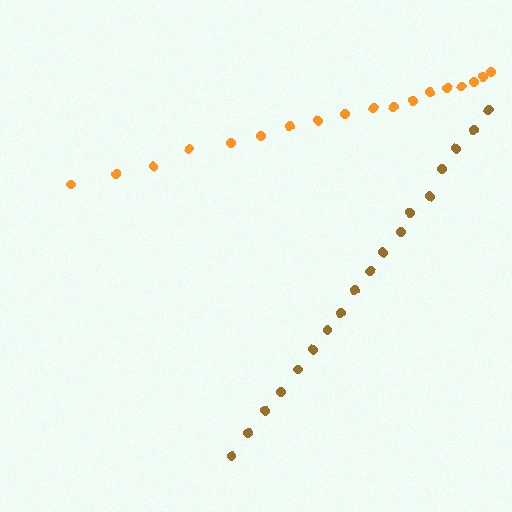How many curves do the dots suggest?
There are 2 distinct paths.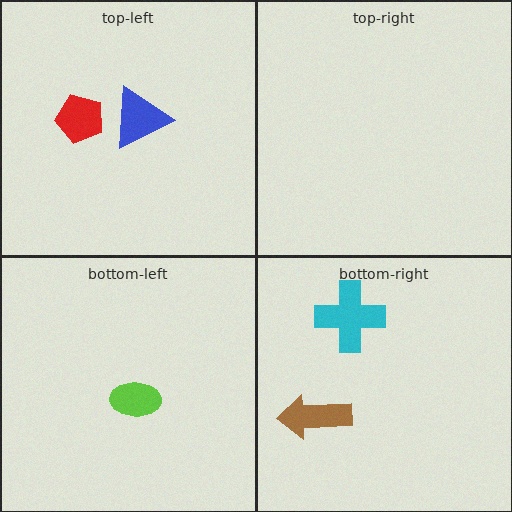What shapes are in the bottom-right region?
The brown arrow, the cyan cross.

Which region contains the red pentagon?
The top-left region.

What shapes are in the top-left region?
The red pentagon, the blue triangle.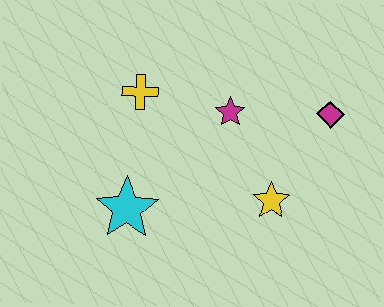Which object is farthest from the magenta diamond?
The cyan star is farthest from the magenta diamond.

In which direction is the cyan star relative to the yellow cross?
The cyan star is below the yellow cross.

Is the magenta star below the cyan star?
No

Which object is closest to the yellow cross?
The magenta star is closest to the yellow cross.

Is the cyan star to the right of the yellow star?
No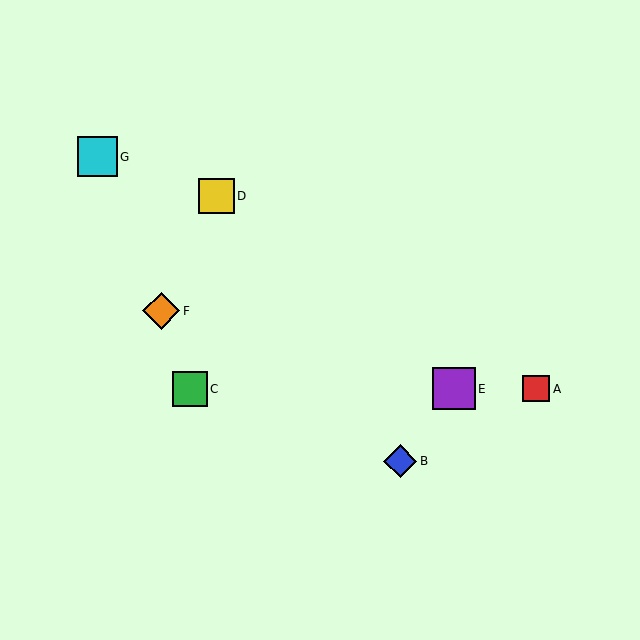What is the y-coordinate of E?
Object E is at y≈389.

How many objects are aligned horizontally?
3 objects (A, C, E) are aligned horizontally.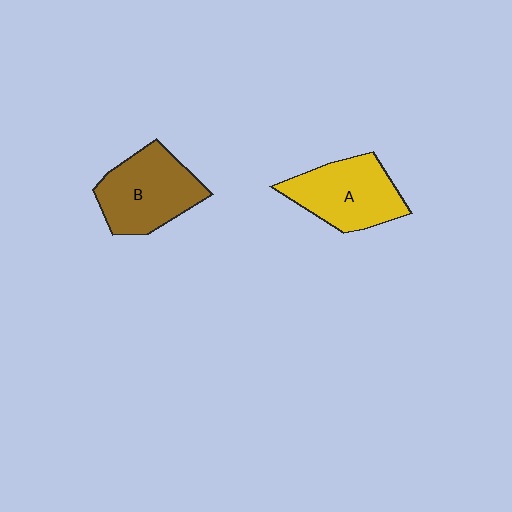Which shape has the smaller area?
Shape A (yellow).